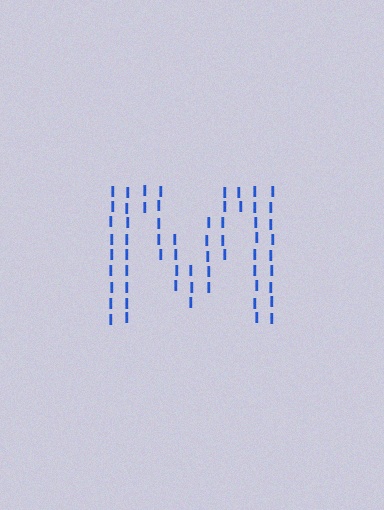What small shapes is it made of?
It is made of small letter I's.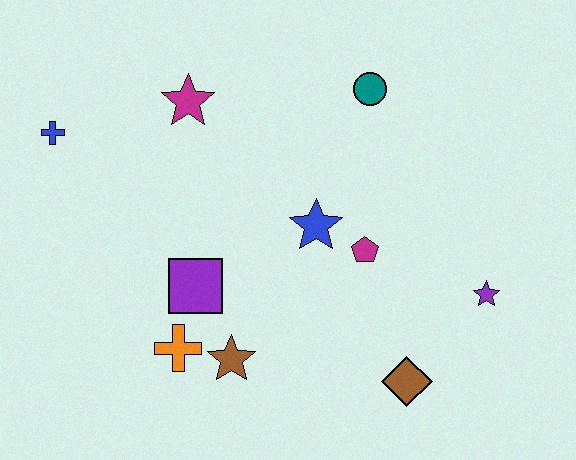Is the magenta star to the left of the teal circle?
Yes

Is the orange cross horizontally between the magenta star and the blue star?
No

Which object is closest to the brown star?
The orange cross is closest to the brown star.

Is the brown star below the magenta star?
Yes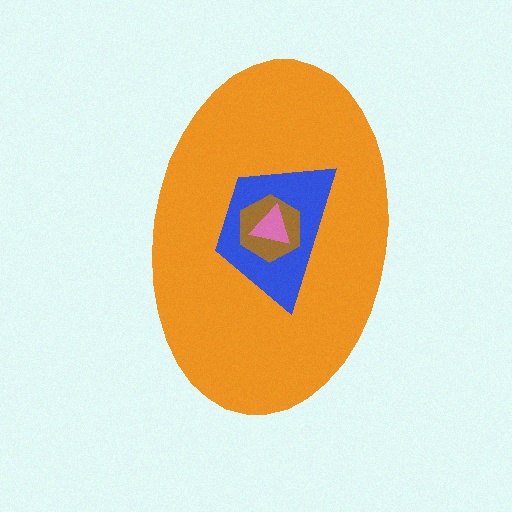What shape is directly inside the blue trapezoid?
The brown hexagon.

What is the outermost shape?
The orange ellipse.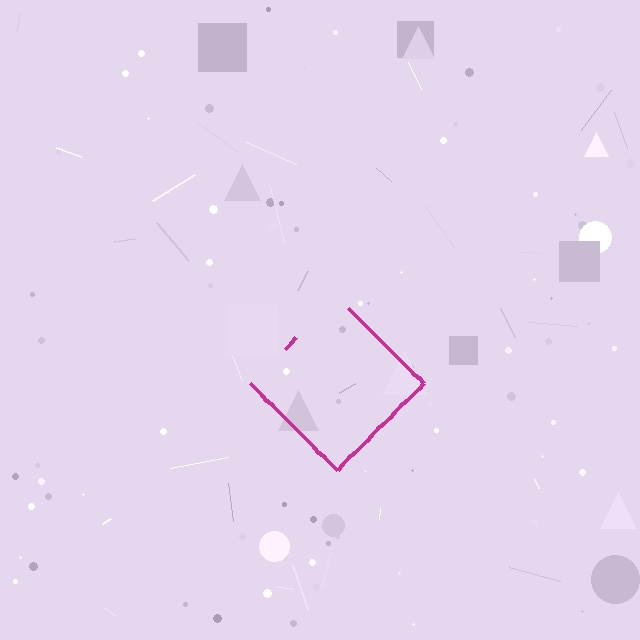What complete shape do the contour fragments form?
The contour fragments form a diamond.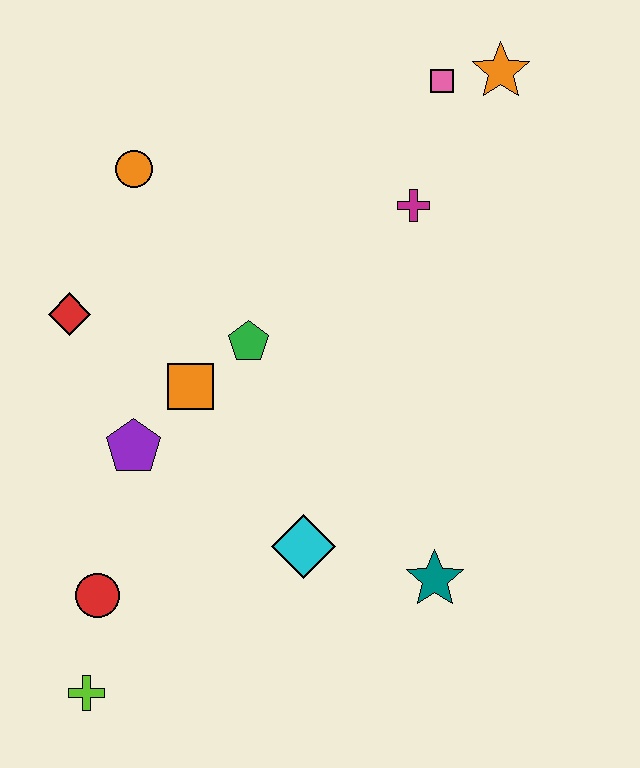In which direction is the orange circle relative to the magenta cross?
The orange circle is to the left of the magenta cross.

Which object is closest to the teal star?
The cyan diamond is closest to the teal star.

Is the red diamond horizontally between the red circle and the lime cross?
No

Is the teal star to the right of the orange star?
No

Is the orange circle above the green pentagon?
Yes